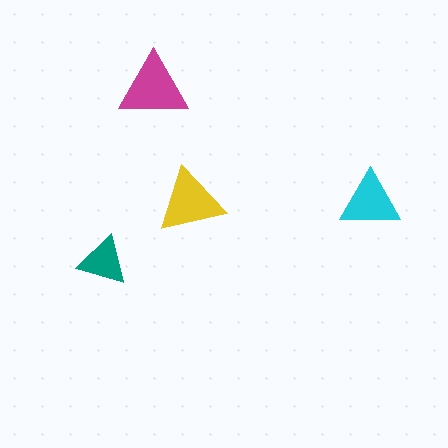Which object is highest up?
The magenta triangle is topmost.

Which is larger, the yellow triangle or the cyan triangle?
The yellow one.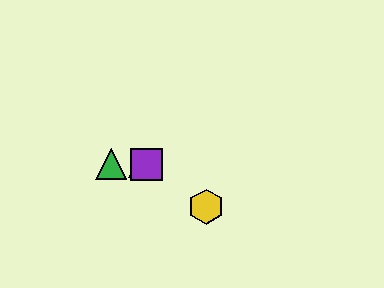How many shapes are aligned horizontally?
4 shapes (the red square, the blue triangle, the green triangle, the purple square) are aligned horizontally.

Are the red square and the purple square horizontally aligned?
Yes, both are at y≈164.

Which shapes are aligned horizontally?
The red square, the blue triangle, the green triangle, the purple square are aligned horizontally.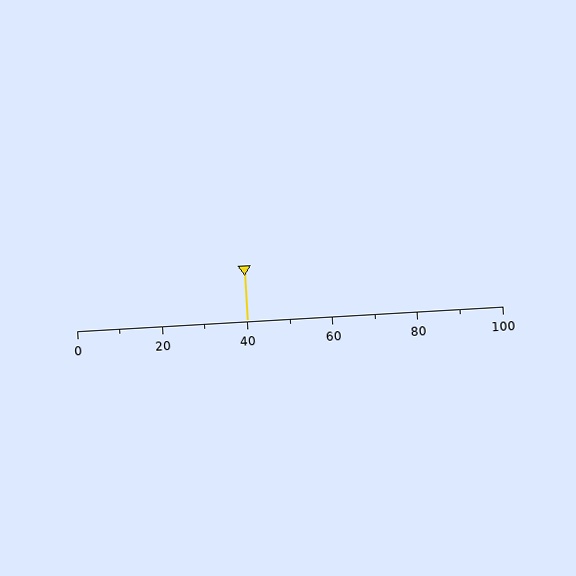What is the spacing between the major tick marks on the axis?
The major ticks are spaced 20 apart.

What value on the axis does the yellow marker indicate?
The marker indicates approximately 40.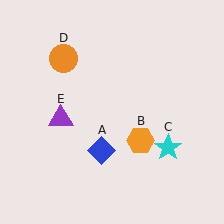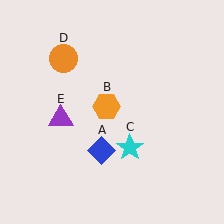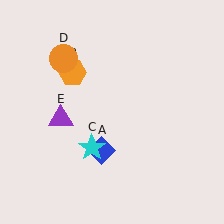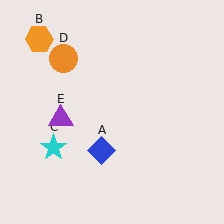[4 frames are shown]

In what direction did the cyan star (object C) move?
The cyan star (object C) moved left.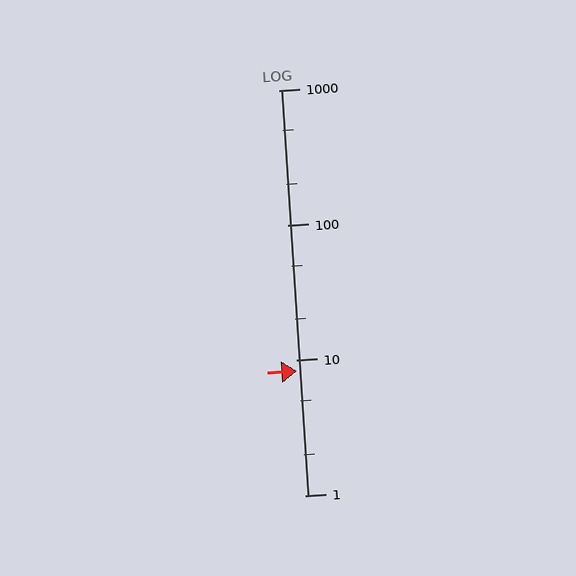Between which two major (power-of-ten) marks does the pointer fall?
The pointer is between 1 and 10.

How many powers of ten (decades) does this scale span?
The scale spans 3 decades, from 1 to 1000.